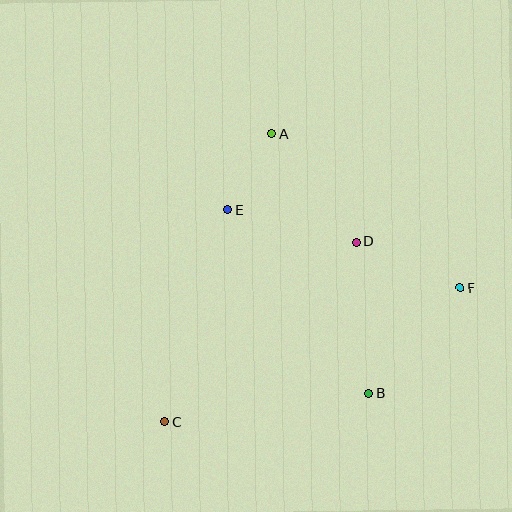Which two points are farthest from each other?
Points C and F are farthest from each other.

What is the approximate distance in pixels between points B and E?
The distance between B and E is approximately 232 pixels.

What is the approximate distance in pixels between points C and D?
The distance between C and D is approximately 263 pixels.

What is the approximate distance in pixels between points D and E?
The distance between D and E is approximately 132 pixels.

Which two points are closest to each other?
Points A and E are closest to each other.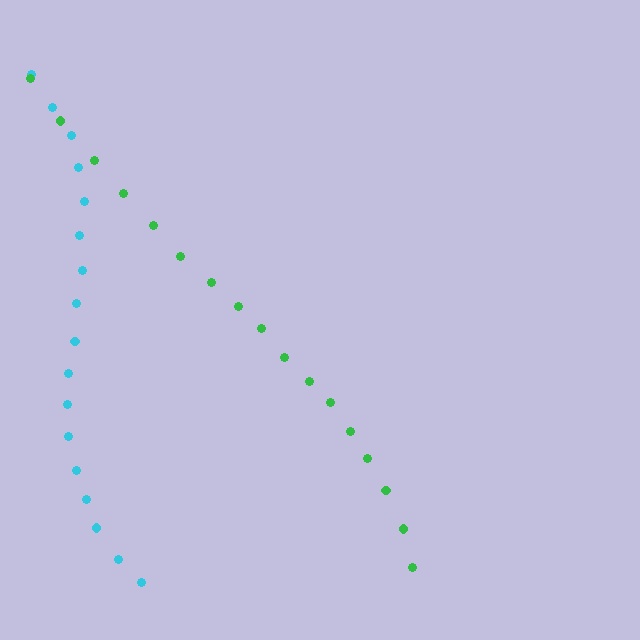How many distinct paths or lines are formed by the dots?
There are 2 distinct paths.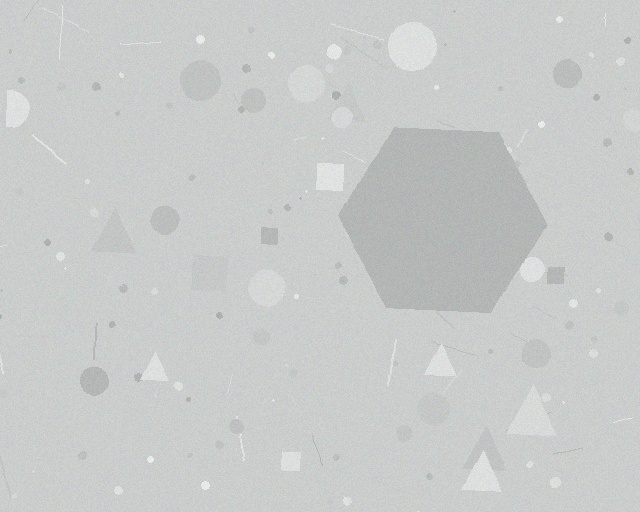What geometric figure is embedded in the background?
A hexagon is embedded in the background.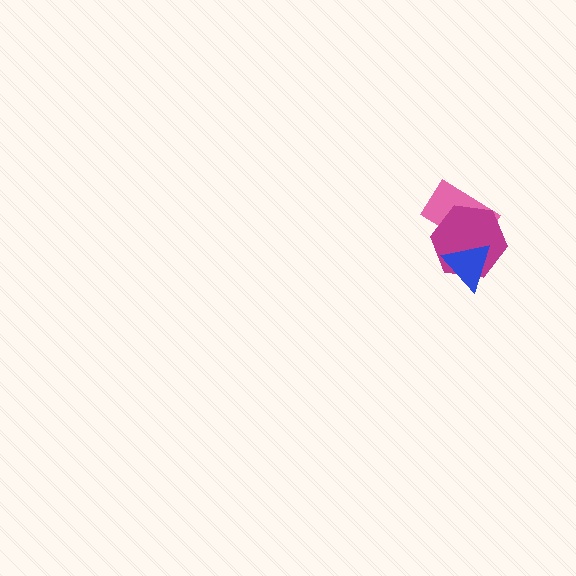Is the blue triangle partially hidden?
No, no other shape covers it.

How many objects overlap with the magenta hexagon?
2 objects overlap with the magenta hexagon.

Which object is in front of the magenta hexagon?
The blue triangle is in front of the magenta hexagon.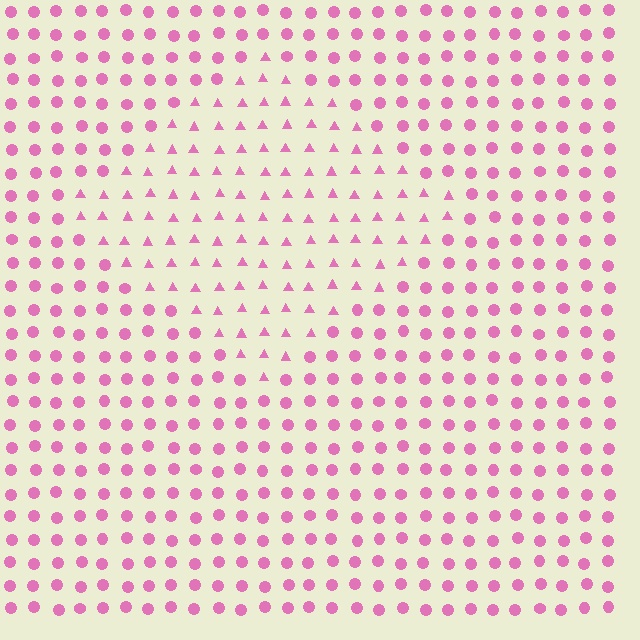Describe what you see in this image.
The image is filled with small pink elements arranged in a uniform grid. A diamond-shaped region contains triangles, while the surrounding area contains circles. The boundary is defined purely by the change in element shape.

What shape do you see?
I see a diamond.